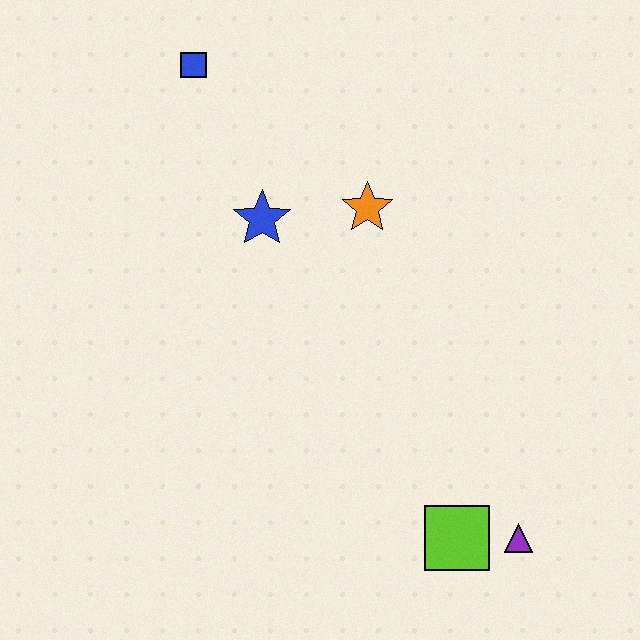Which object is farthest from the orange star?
The purple triangle is farthest from the orange star.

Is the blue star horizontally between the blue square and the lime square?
Yes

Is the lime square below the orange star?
Yes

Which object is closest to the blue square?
The blue star is closest to the blue square.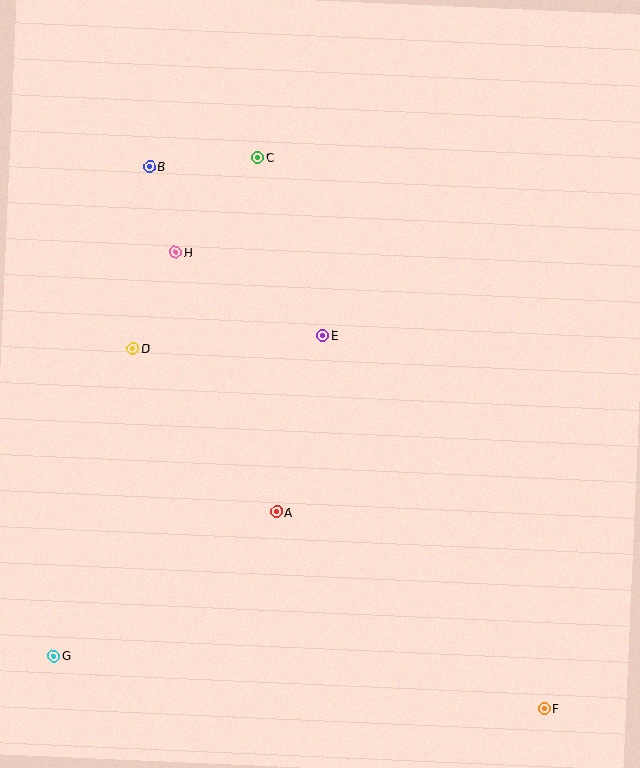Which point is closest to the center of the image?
Point E at (323, 335) is closest to the center.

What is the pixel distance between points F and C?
The distance between F and C is 621 pixels.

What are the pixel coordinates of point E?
Point E is at (323, 335).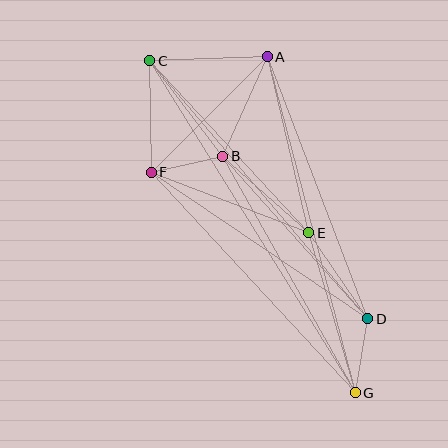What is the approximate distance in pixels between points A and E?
The distance between A and E is approximately 181 pixels.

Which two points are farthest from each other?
Points C and G are farthest from each other.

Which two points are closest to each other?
Points B and F are closest to each other.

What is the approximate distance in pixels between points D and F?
The distance between D and F is approximately 262 pixels.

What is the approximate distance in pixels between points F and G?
The distance between F and G is approximately 300 pixels.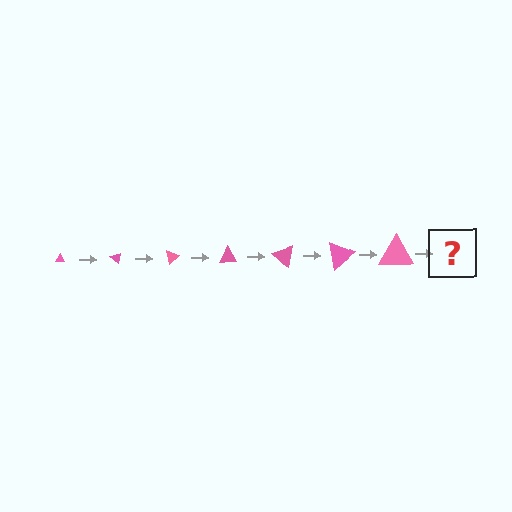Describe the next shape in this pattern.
It should be a triangle, larger than the previous one and rotated 280 degrees from the start.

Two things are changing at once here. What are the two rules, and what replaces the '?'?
The two rules are that the triangle grows larger each step and it rotates 40 degrees each step. The '?' should be a triangle, larger than the previous one and rotated 280 degrees from the start.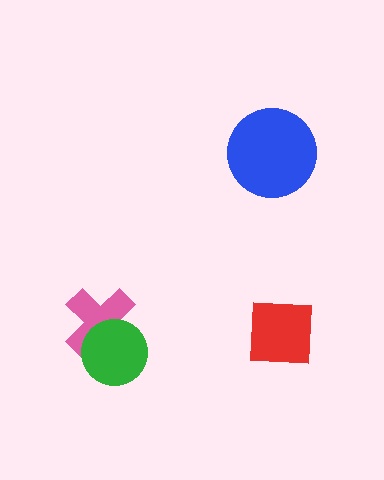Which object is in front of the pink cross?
The green circle is in front of the pink cross.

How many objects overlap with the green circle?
1 object overlaps with the green circle.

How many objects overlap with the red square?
0 objects overlap with the red square.